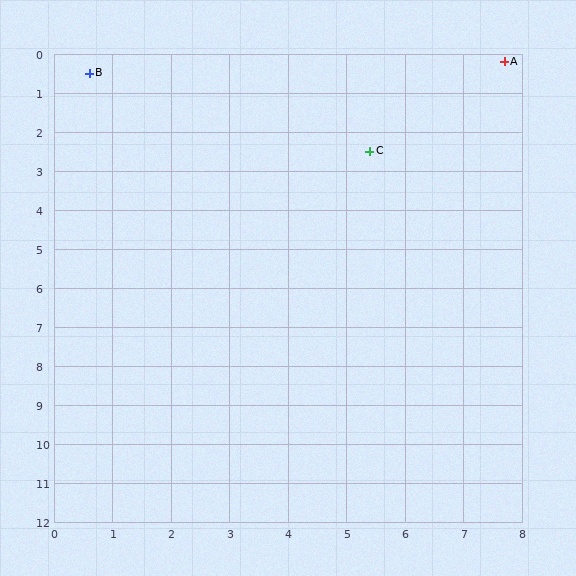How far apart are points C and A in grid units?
Points C and A are about 3.3 grid units apart.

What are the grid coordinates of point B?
Point B is at approximately (0.6, 0.5).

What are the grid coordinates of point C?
Point C is at approximately (5.4, 2.5).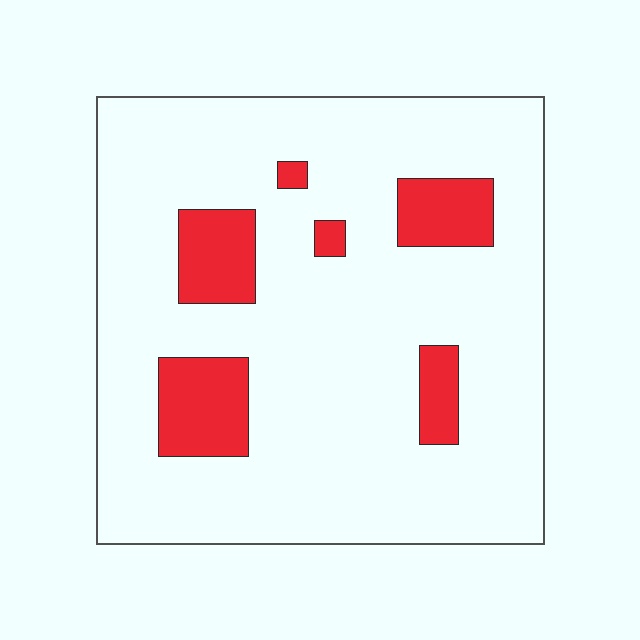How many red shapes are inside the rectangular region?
6.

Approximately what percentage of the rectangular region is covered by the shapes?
Approximately 15%.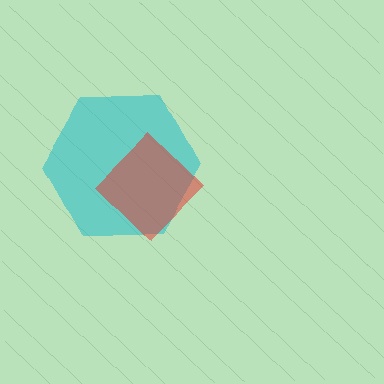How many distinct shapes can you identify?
There are 2 distinct shapes: a cyan hexagon, a red diamond.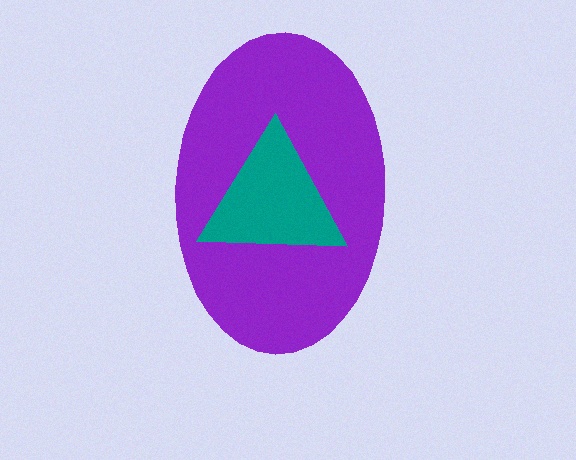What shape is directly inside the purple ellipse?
The teal triangle.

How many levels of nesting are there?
2.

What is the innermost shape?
The teal triangle.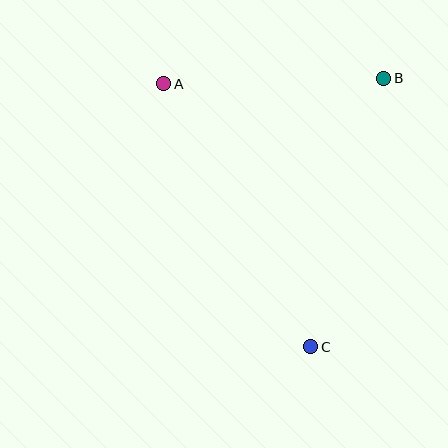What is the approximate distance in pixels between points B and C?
The distance between B and C is approximately 279 pixels.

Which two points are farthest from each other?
Points A and C are farthest from each other.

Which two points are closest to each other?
Points A and B are closest to each other.